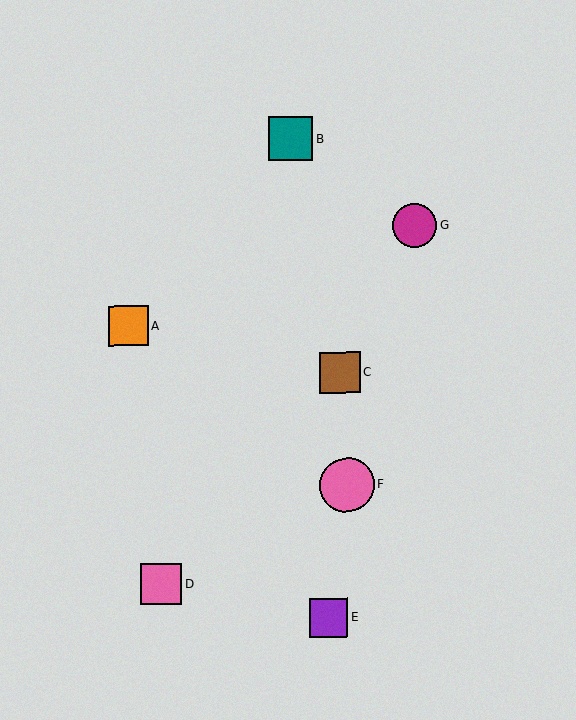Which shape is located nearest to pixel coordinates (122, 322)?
The orange square (labeled A) at (128, 326) is nearest to that location.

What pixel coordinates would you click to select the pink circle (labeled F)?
Click at (347, 485) to select the pink circle F.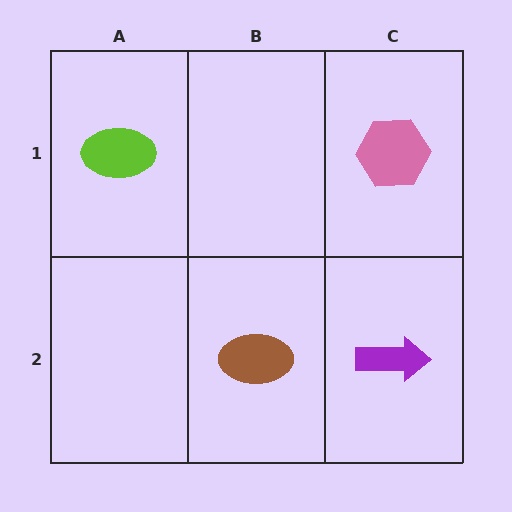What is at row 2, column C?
A purple arrow.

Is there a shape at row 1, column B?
No, that cell is empty.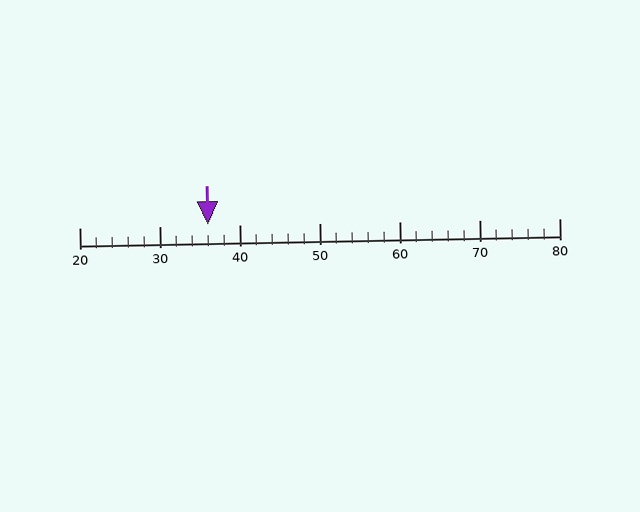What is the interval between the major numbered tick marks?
The major tick marks are spaced 10 units apart.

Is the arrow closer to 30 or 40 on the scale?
The arrow is closer to 40.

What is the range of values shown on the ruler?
The ruler shows values from 20 to 80.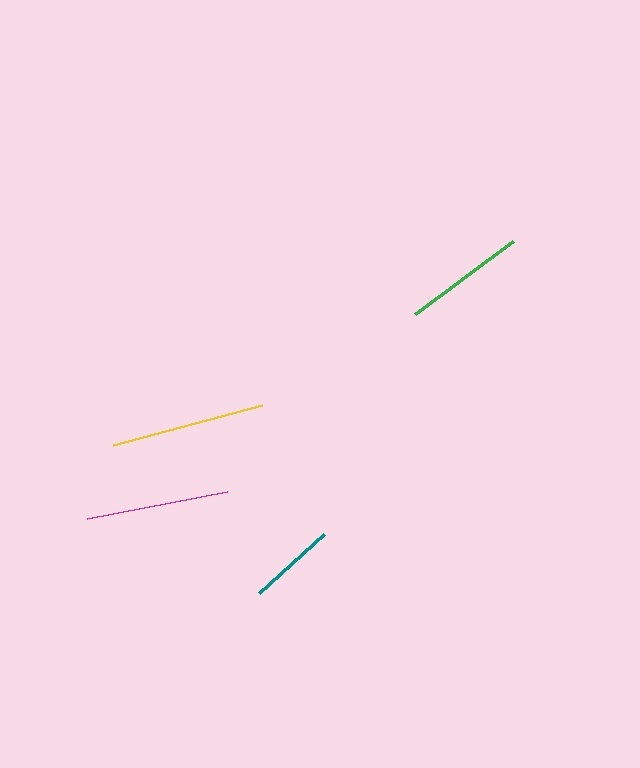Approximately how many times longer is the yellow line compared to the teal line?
The yellow line is approximately 1.8 times the length of the teal line.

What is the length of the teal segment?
The teal segment is approximately 88 pixels long.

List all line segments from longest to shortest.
From longest to shortest: yellow, magenta, green, teal.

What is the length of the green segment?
The green segment is approximately 122 pixels long.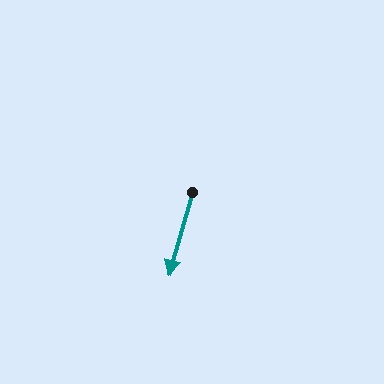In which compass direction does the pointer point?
South.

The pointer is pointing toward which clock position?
Roughly 7 o'clock.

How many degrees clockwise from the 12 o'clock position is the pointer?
Approximately 196 degrees.